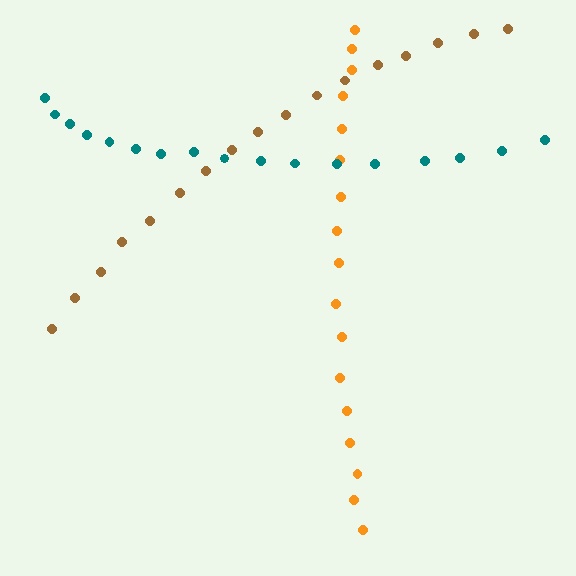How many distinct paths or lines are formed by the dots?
There are 3 distinct paths.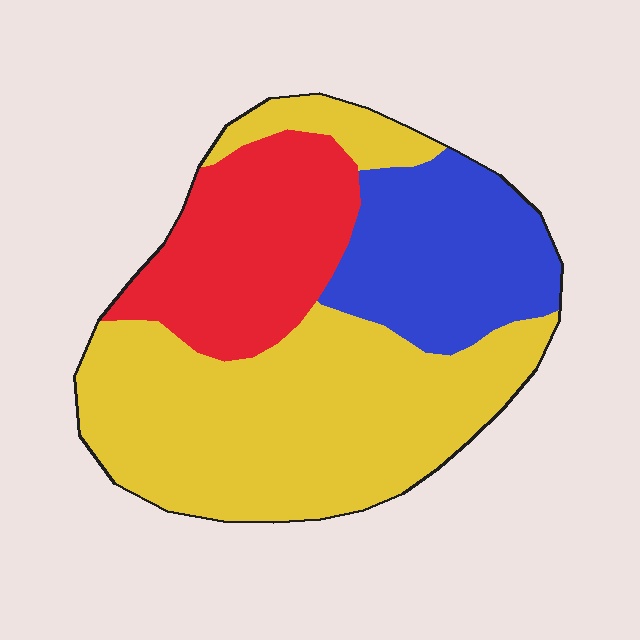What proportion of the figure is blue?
Blue covers 23% of the figure.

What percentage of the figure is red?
Red covers 24% of the figure.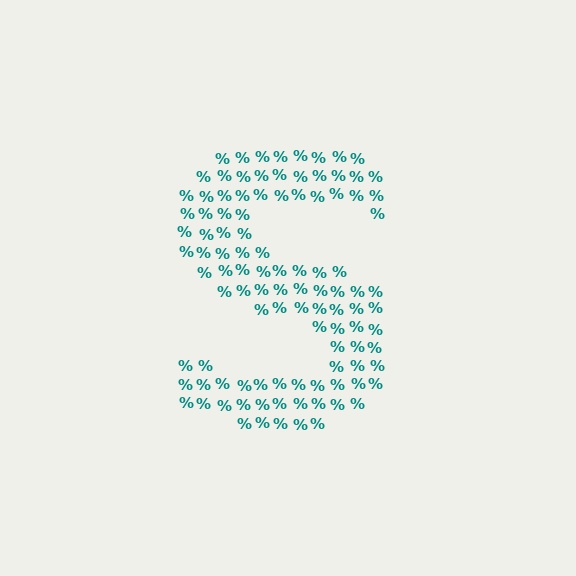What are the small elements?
The small elements are percent signs.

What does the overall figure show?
The overall figure shows the letter S.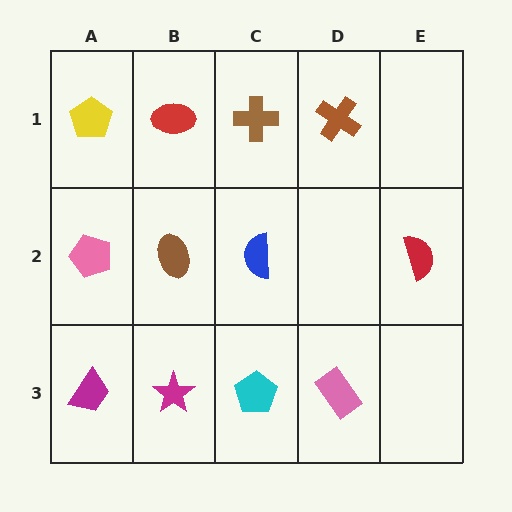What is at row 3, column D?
A pink rectangle.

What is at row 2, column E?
A red semicircle.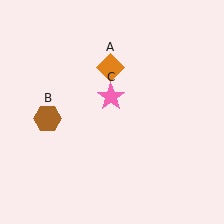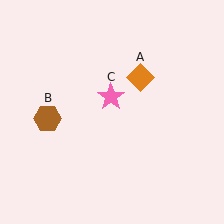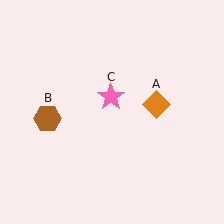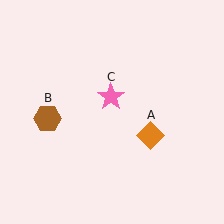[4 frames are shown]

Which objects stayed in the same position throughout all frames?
Brown hexagon (object B) and pink star (object C) remained stationary.